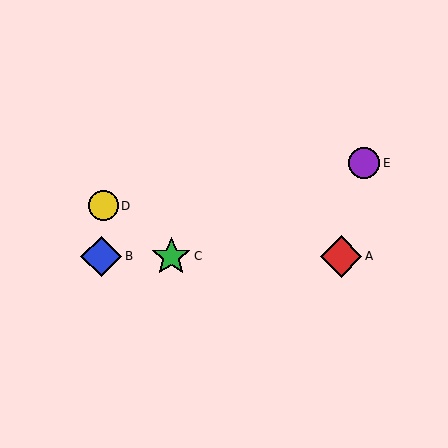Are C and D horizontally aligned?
No, C is at y≈257 and D is at y≈206.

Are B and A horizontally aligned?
Yes, both are at y≈257.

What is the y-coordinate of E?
Object E is at y≈163.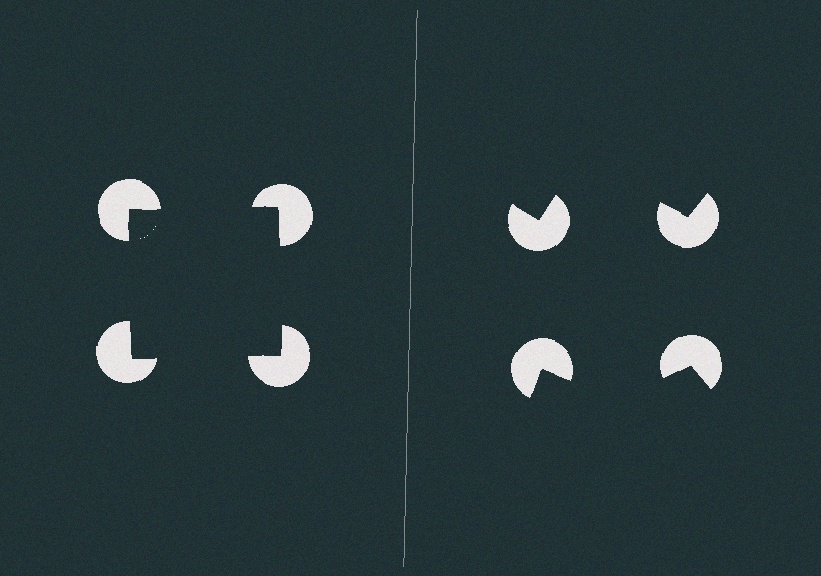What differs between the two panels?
The pac-man discs are positioned identically on both sides; only the wedge orientations differ. On the left they align to a square; on the right they are misaligned.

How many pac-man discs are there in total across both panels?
8 — 4 on each side.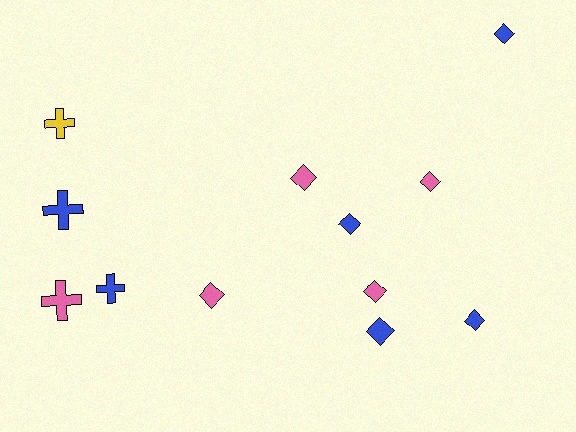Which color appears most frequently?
Blue, with 6 objects.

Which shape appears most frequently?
Diamond, with 8 objects.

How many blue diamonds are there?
There are 4 blue diamonds.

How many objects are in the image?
There are 12 objects.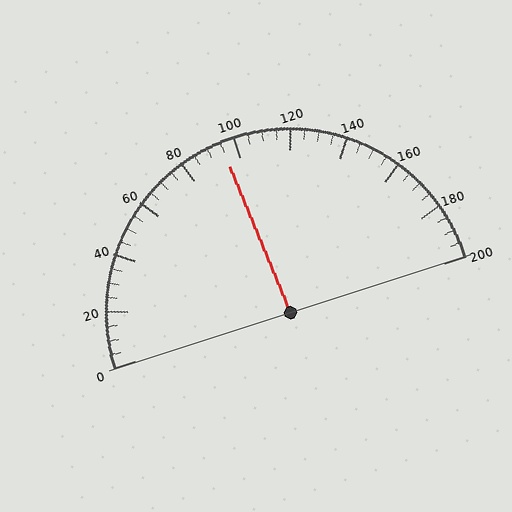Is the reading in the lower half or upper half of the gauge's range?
The reading is in the lower half of the range (0 to 200).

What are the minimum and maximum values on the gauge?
The gauge ranges from 0 to 200.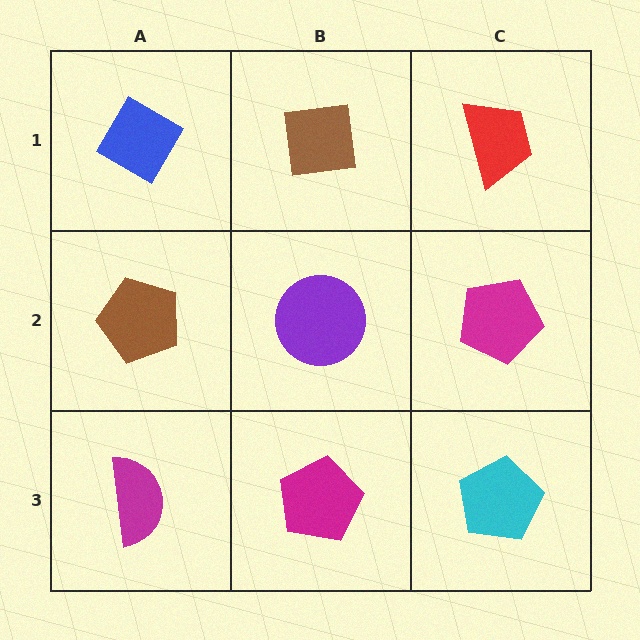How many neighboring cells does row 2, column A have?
3.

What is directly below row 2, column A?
A magenta semicircle.